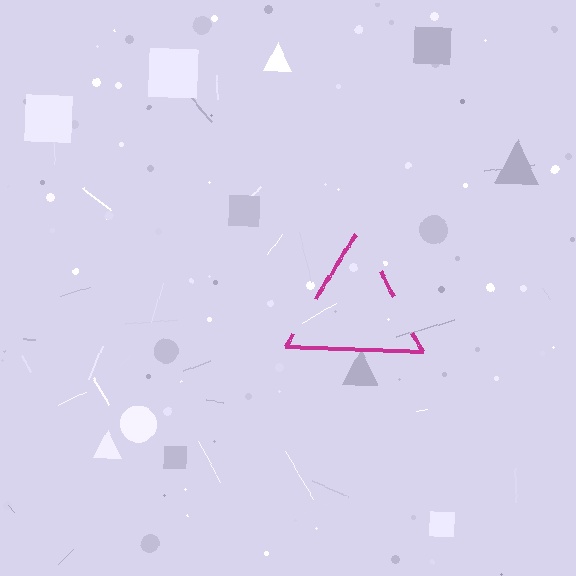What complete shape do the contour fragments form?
The contour fragments form a triangle.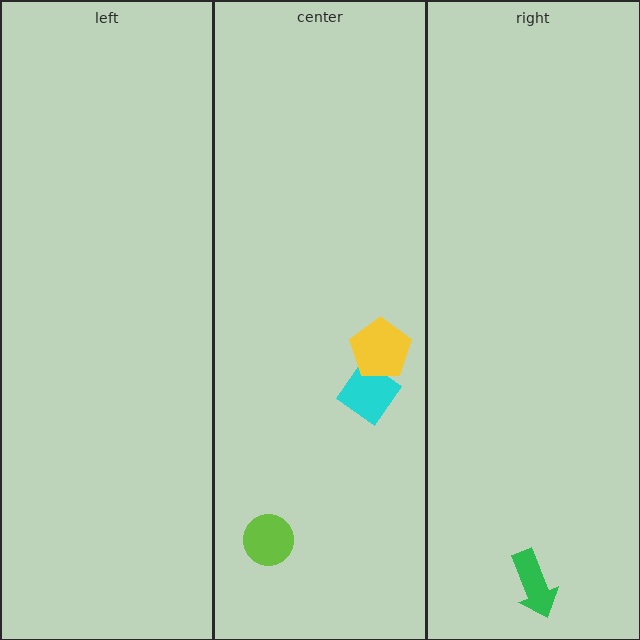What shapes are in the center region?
The lime circle, the cyan diamond, the yellow pentagon.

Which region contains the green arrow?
The right region.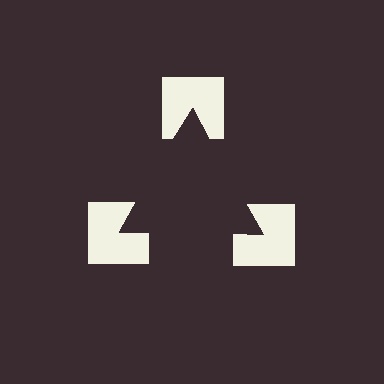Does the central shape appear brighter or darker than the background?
It typically appears slightly darker than the background, even though no actual brightness change is drawn.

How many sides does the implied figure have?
3 sides.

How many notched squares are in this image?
There are 3 — one at each vertex of the illusory triangle.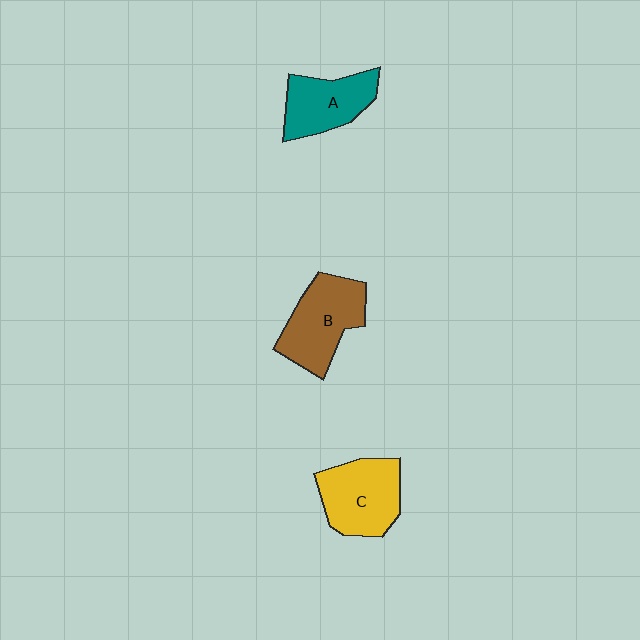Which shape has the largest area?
Shape B (brown).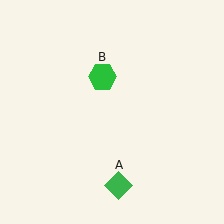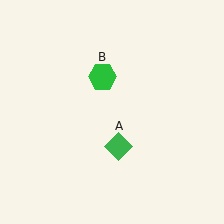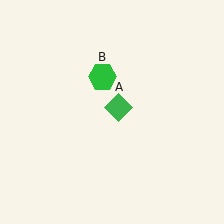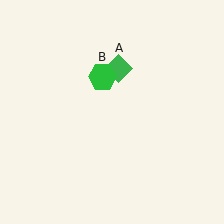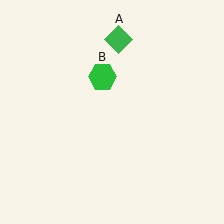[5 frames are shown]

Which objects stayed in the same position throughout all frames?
Green hexagon (object B) remained stationary.